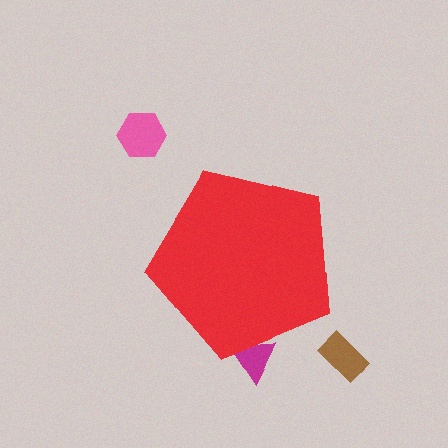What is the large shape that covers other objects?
A red pentagon.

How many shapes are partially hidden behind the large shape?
1 shape is partially hidden.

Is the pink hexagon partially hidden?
No, the pink hexagon is fully visible.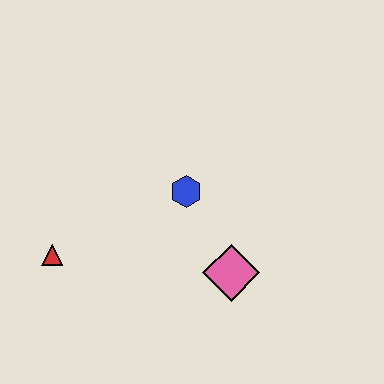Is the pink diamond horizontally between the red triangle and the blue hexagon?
No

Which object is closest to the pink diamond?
The blue hexagon is closest to the pink diamond.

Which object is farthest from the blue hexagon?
The red triangle is farthest from the blue hexagon.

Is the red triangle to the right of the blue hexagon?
No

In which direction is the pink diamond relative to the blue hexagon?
The pink diamond is below the blue hexagon.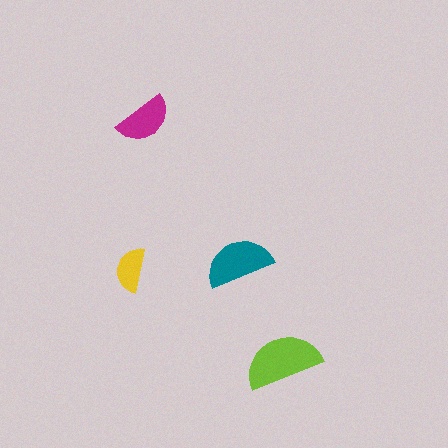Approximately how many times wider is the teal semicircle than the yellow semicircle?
About 1.5 times wider.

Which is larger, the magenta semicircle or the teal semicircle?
The teal one.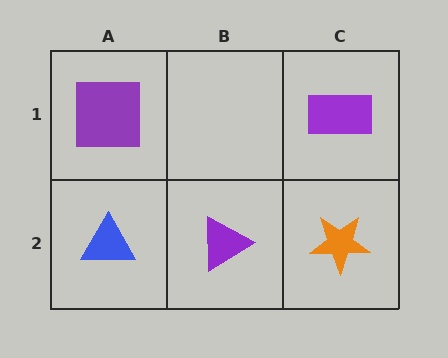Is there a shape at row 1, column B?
No, that cell is empty.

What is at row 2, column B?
A purple triangle.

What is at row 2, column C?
An orange star.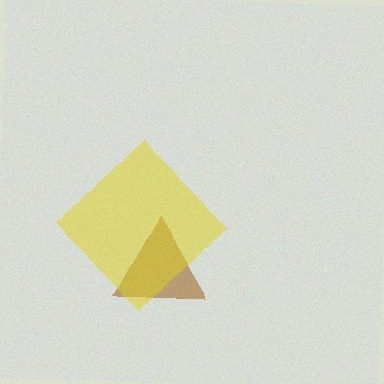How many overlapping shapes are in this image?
There are 2 overlapping shapes in the image.